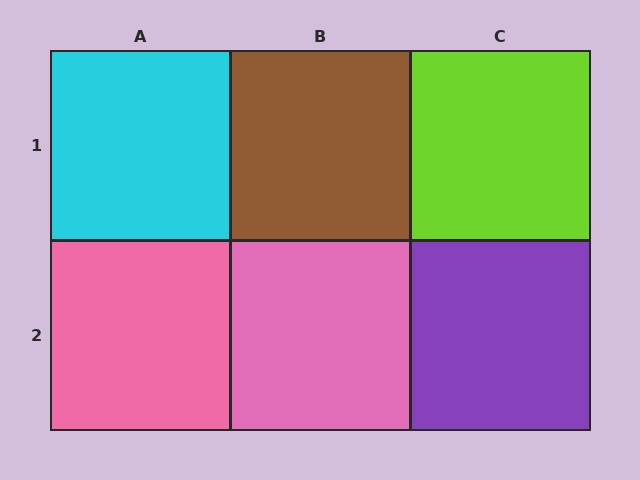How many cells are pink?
2 cells are pink.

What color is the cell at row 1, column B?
Brown.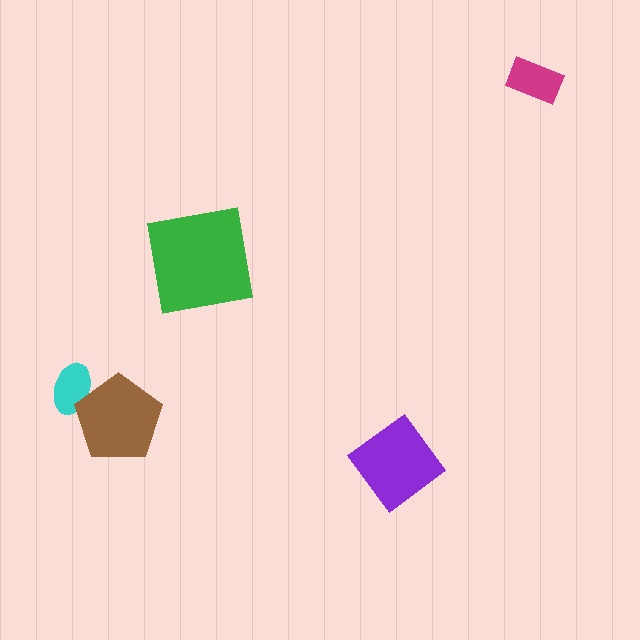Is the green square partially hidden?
No, no other shape covers it.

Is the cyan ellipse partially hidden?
Yes, it is partially covered by another shape.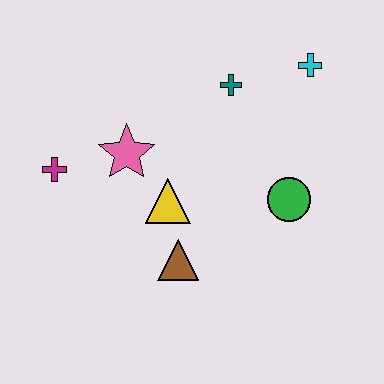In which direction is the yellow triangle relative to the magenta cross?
The yellow triangle is to the right of the magenta cross.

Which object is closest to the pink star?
The yellow triangle is closest to the pink star.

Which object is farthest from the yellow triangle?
The cyan cross is farthest from the yellow triangle.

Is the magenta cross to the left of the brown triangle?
Yes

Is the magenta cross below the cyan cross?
Yes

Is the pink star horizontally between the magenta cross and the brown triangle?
Yes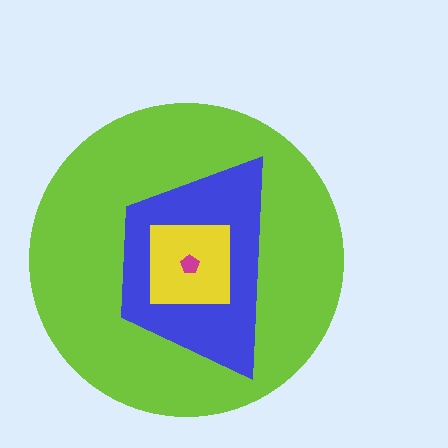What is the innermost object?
The magenta pentagon.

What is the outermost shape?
The lime circle.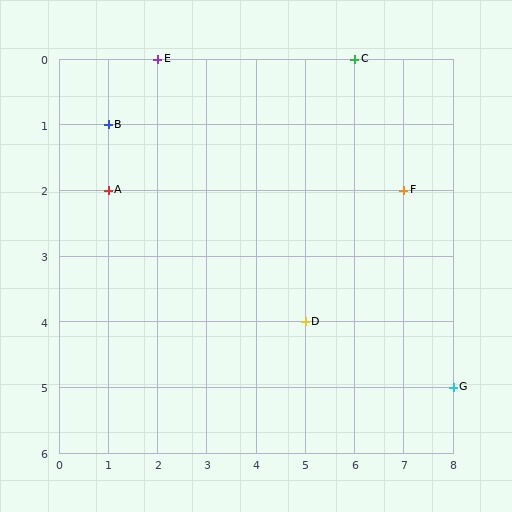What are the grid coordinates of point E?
Point E is at grid coordinates (2, 0).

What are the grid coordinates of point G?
Point G is at grid coordinates (8, 5).